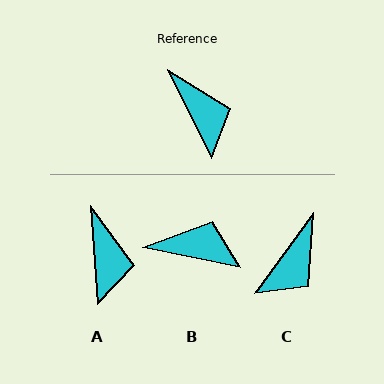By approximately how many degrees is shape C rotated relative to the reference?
Approximately 63 degrees clockwise.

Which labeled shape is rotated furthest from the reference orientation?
C, about 63 degrees away.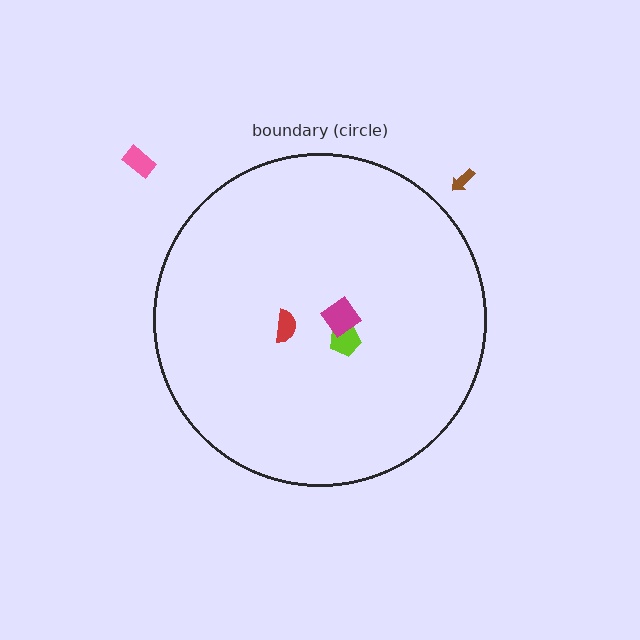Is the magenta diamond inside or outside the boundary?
Inside.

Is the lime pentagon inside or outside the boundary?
Inside.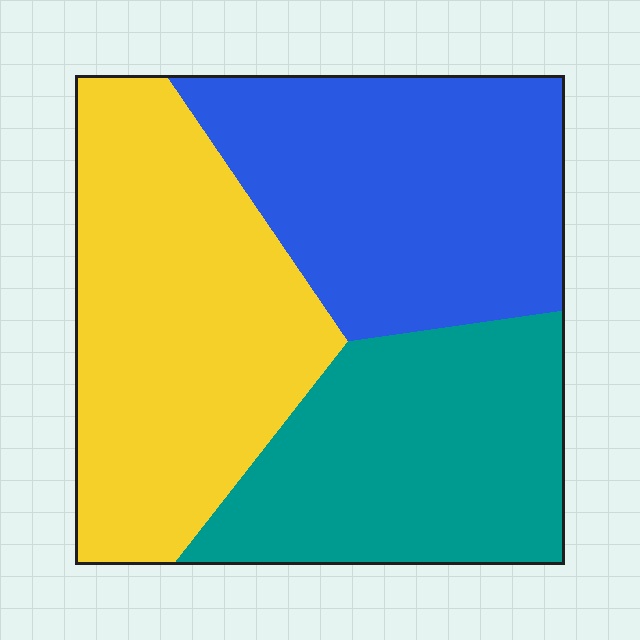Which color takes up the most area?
Yellow, at roughly 35%.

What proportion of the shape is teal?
Teal takes up between a quarter and a half of the shape.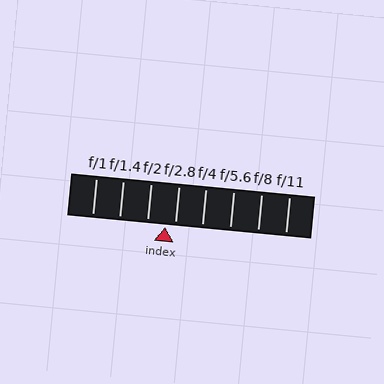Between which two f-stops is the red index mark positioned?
The index mark is between f/2 and f/2.8.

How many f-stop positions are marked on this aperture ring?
There are 8 f-stop positions marked.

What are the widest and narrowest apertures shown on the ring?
The widest aperture shown is f/1 and the narrowest is f/11.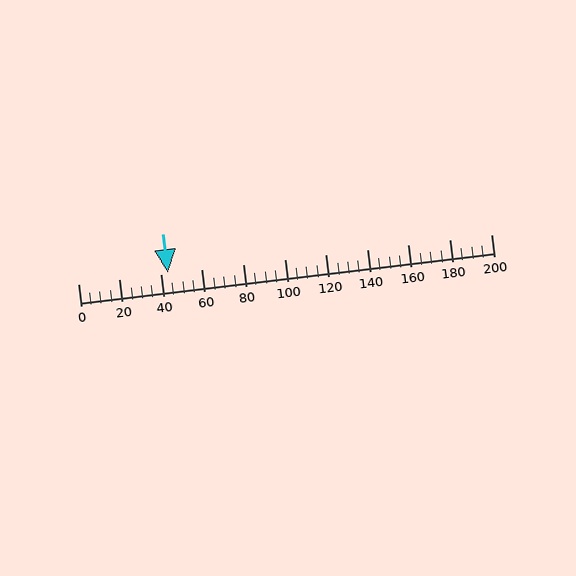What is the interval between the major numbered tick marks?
The major tick marks are spaced 20 units apart.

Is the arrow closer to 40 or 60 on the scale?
The arrow is closer to 40.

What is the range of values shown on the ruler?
The ruler shows values from 0 to 200.